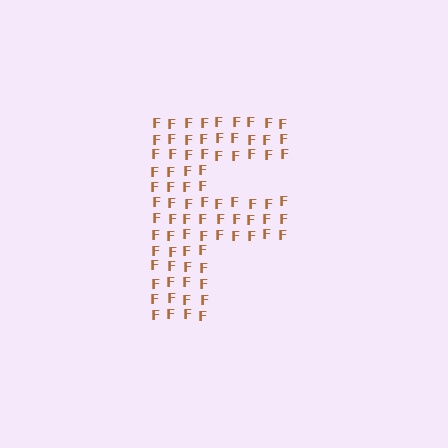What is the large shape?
The large shape is the letter F.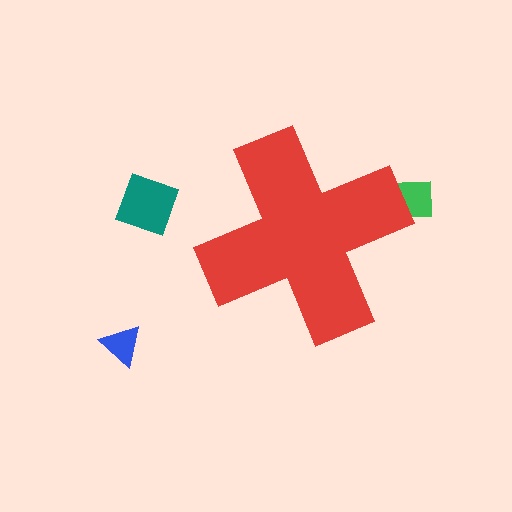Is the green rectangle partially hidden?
Yes, the green rectangle is partially hidden behind the red cross.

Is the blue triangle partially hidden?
No, the blue triangle is fully visible.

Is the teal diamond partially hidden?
No, the teal diamond is fully visible.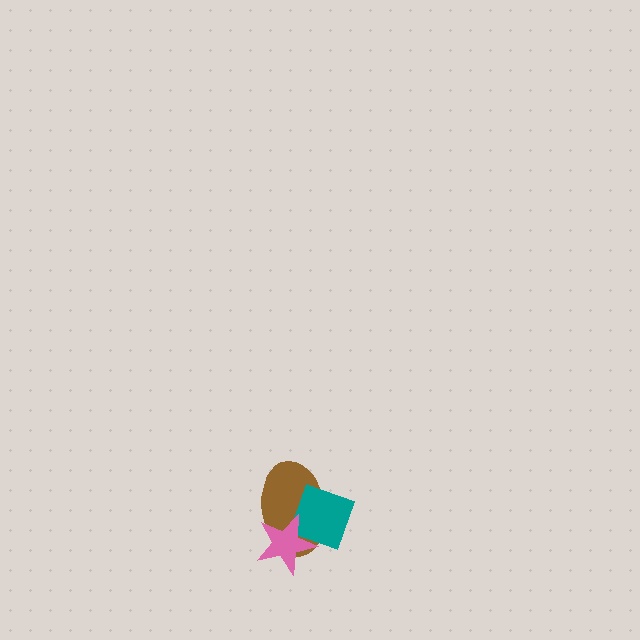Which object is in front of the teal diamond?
The pink star is in front of the teal diamond.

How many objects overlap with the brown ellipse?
2 objects overlap with the brown ellipse.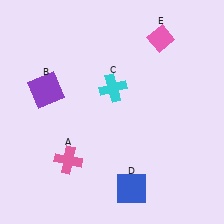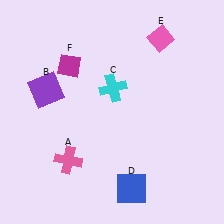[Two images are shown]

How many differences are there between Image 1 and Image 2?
There is 1 difference between the two images.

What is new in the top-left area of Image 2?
A magenta diamond (F) was added in the top-left area of Image 2.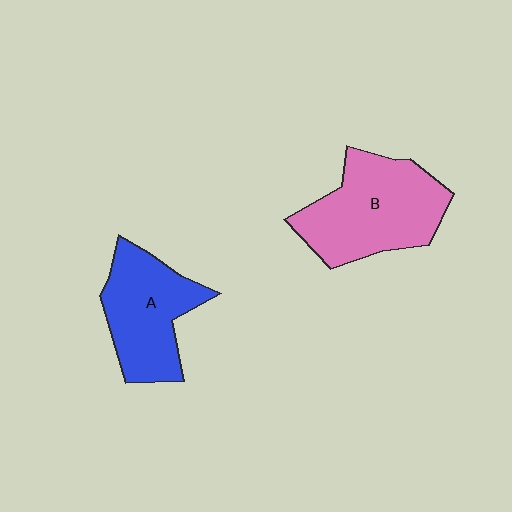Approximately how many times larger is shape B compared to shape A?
Approximately 1.2 times.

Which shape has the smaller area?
Shape A (blue).